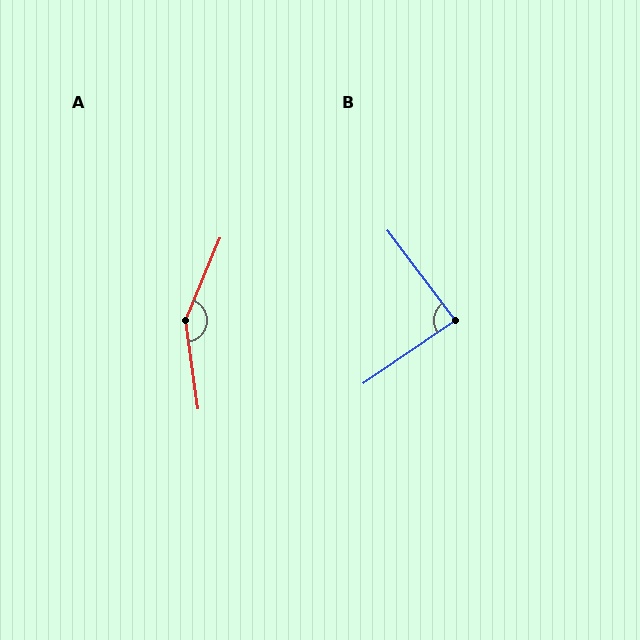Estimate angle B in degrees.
Approximately 88 degrees.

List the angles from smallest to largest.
B (88°), A (149°).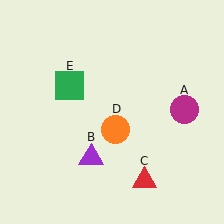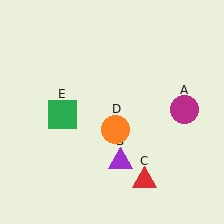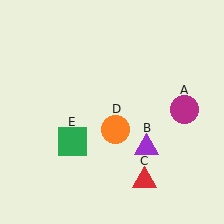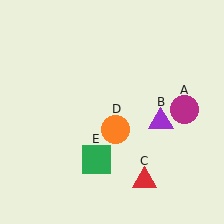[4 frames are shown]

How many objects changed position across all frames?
2 objects changed position: purple triangle (object B), green square (object E).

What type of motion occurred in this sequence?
The purple triangle (object B), green square (object E) rotated counterclockwise around the center of the scene.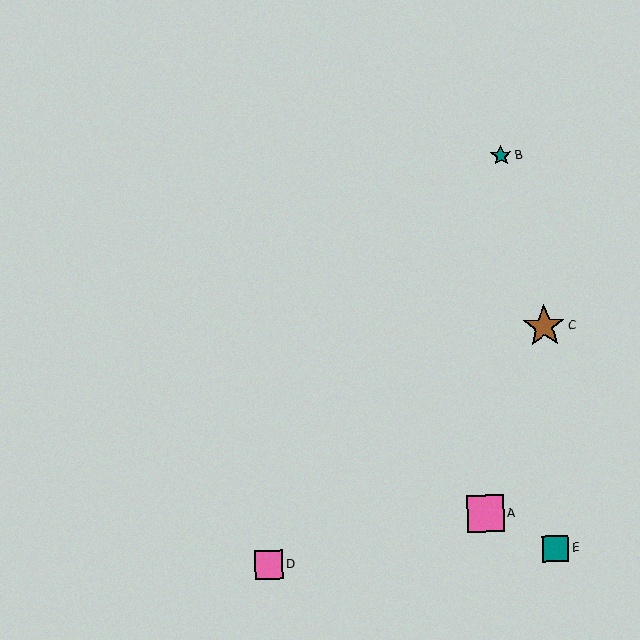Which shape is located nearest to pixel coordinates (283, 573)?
The pink square (labeled D) at (269, 565) is nearest to that location.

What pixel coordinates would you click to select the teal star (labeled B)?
Click at (501, 155) to select the teal star B.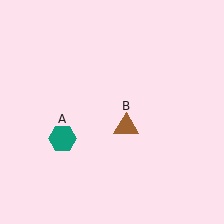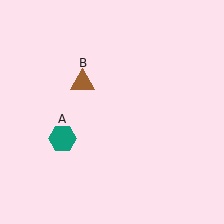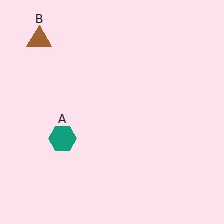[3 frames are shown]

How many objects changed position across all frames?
1 object changed position: brown triangle (object B).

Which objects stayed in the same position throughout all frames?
Teal hexagon (object A) remained stationary.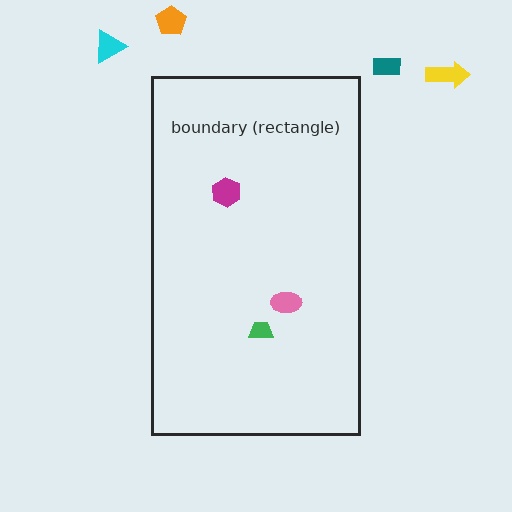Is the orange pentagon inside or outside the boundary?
Outside.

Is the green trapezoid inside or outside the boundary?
Inside.